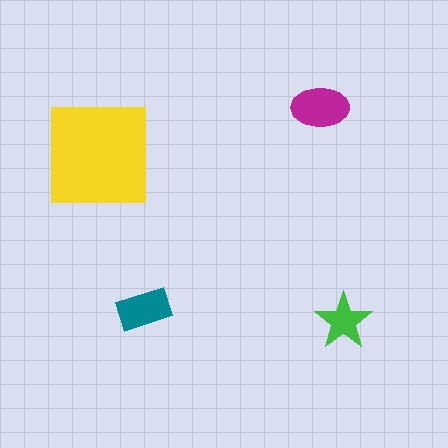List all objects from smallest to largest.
The green star, the teal rectangle, the magenta ellipse, the yellow square.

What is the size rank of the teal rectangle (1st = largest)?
3rd.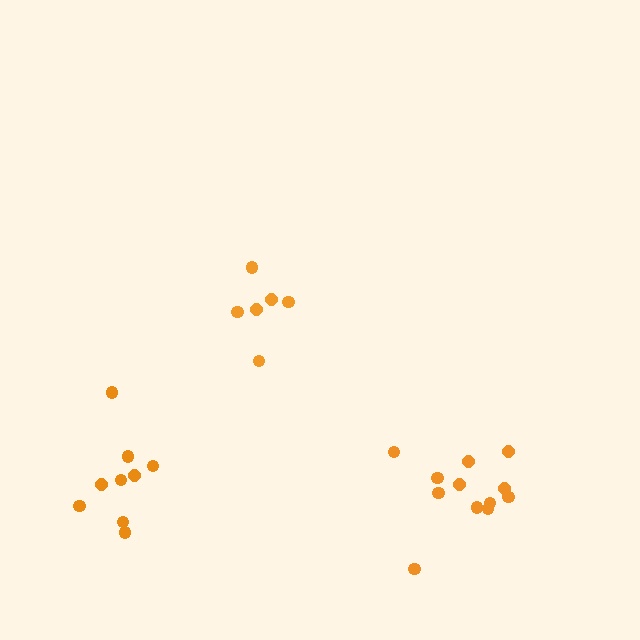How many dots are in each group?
Group 1: 6 dots, Group 2: 9 dots, Group 3: 12 dots (27 total).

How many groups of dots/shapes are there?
There are 3 groups.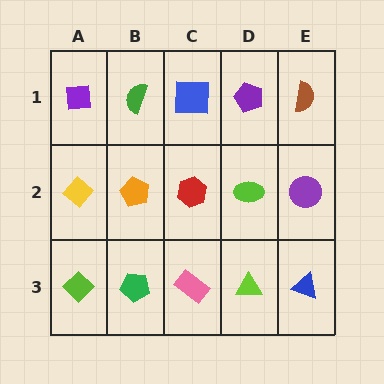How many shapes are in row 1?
5 shapes.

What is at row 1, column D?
A purple pentagon.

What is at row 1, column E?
A brown semicircle.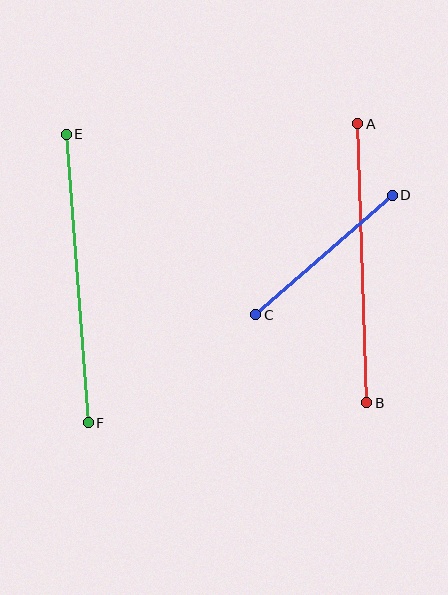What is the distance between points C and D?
The distance is approximately 181 pixels.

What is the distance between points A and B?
The distance is approximately 280 pixels.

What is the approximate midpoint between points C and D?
The midpoint is at approximately (324, 255) pixels.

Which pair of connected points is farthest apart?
Points E and F are farthest apart.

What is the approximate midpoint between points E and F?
The midpoint is at approximately (77, 278) pixels.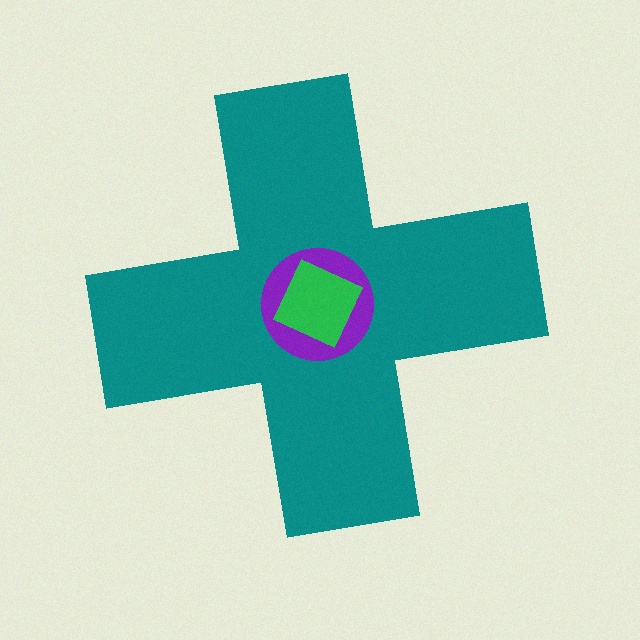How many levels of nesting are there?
3.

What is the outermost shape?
The teal cross.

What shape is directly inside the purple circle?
The green square.